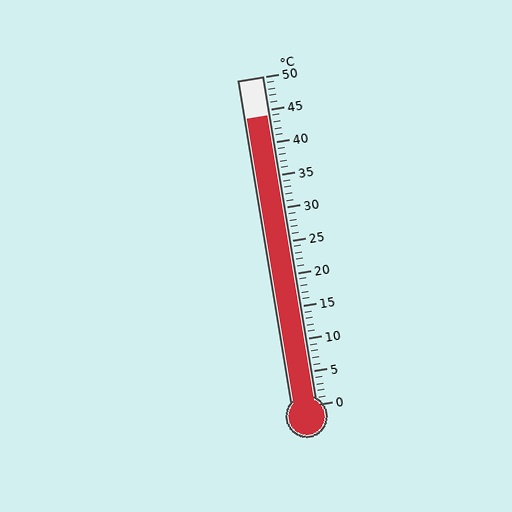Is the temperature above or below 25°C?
The temperature is above 25°C.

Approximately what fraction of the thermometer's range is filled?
The thermometer is filled to approximately 90% of its range.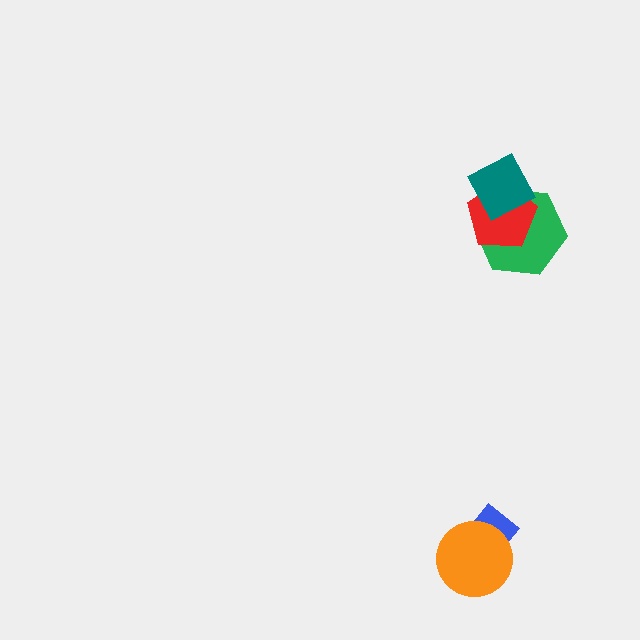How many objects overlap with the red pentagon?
2 objects overlap with the red pentagon.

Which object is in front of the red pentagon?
The teal diamond is in front of the red pentagon.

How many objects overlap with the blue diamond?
1 object overlaps with the blue diamond.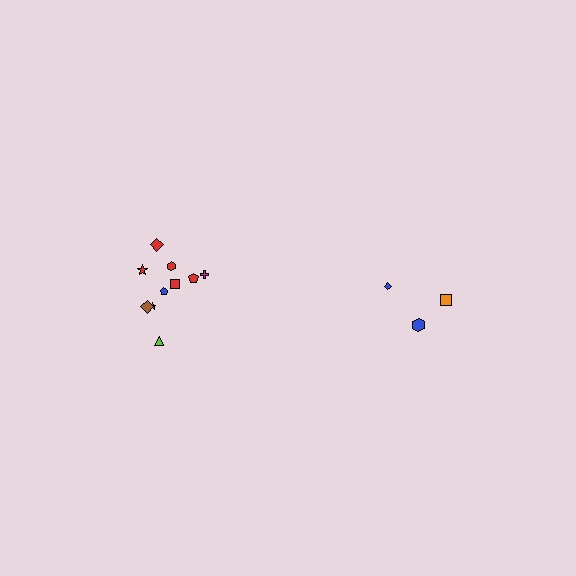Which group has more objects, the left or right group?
The left group.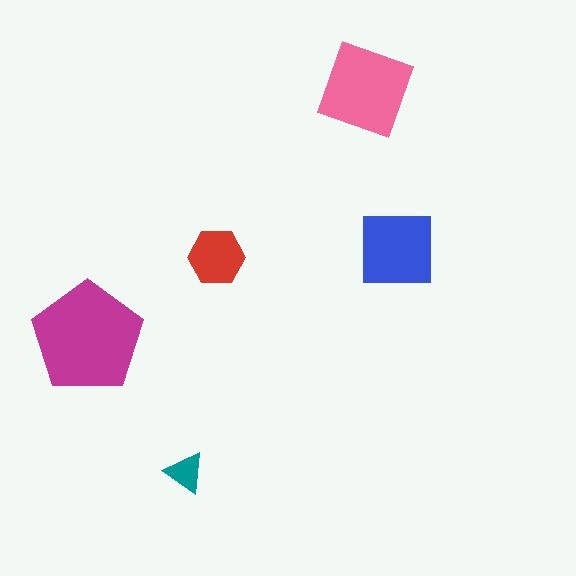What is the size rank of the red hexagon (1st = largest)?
4th.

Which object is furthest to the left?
The magenta pentagon is leftmost.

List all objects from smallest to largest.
The teal triangle, the red hexagon, the blue square, the pink diamond, the magenta pentagon.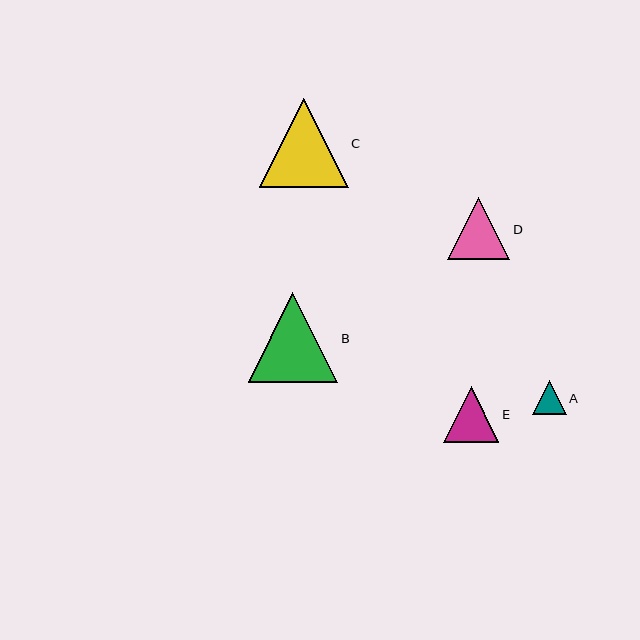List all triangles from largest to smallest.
From largest to smallest: B, C, D, E, A.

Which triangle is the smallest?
Triangle A is the smallest with a size of approximately 33 pixels.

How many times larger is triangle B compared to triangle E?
Triangle B is approximately 1.6 times the size of triangle E.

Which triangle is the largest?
Triangle B is the largest with a size of approximately 90 pixels.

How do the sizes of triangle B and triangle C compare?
Triangle B and triangle C are approximately the same size.